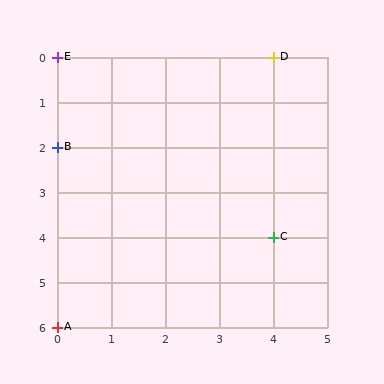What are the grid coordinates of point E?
Point E is at grid coordinates (0, 0).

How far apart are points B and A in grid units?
Points B and A are 4 rows apart.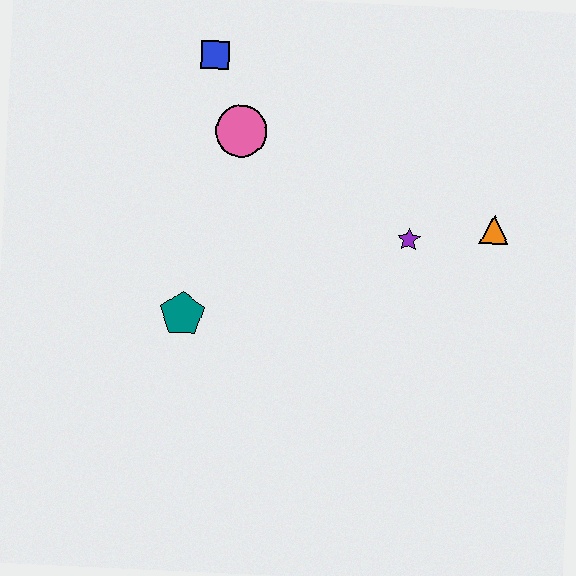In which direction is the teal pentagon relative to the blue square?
The teal pentagon is below the blue square.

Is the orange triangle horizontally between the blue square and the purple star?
No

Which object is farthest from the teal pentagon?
The orange triangle is farthest from the teal pentagon.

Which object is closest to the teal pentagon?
The pink circle is closest to the teal pentagon.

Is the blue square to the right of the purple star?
No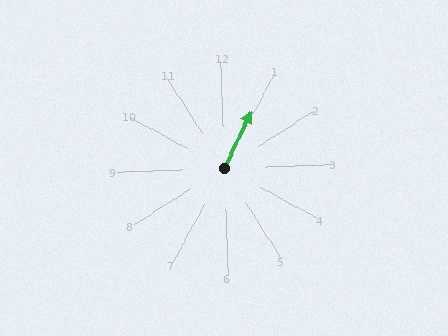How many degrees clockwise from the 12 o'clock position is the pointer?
Approximately 28 degrees.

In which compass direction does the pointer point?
Northeast.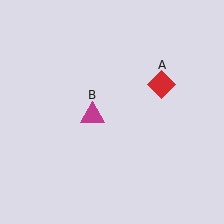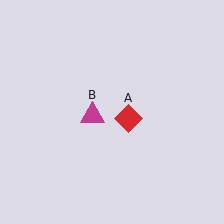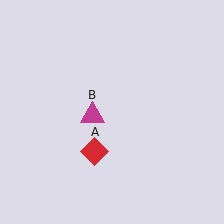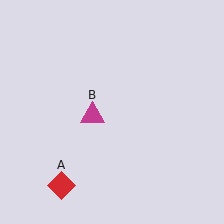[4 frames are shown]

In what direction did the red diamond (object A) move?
The red diamond (object A) moved down and to the left.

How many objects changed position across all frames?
1 object changed position: red diamond (object A).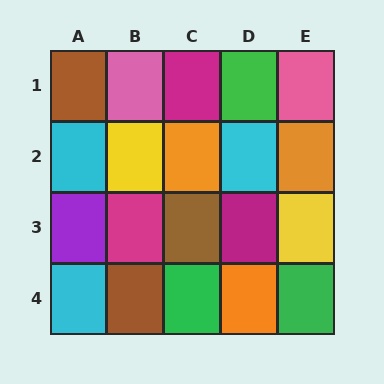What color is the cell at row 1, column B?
Pink.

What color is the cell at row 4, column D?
Orange.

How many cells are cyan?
3 cells are cyan.